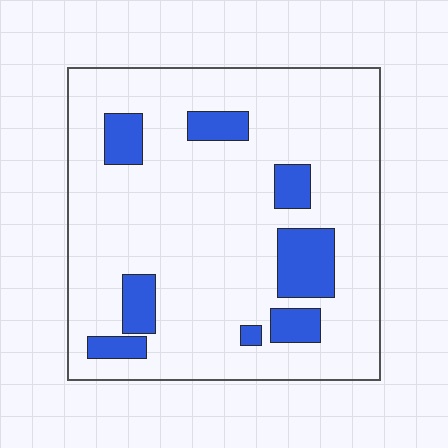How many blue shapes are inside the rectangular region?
8.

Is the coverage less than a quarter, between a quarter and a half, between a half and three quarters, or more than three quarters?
Less than a quarter.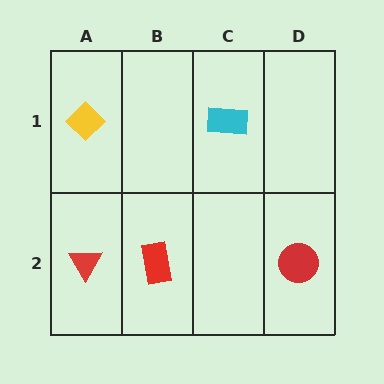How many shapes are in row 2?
3 shapes.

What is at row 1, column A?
A yellow diamond.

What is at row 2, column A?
A red triangle.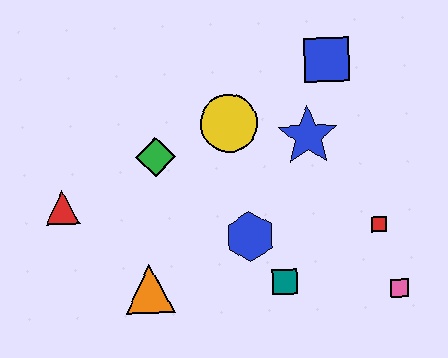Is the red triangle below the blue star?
Yes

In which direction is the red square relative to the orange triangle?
The red square is to the right of the orange triangle.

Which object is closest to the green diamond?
The yellow circle is closest to the green diamond.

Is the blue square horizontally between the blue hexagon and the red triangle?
No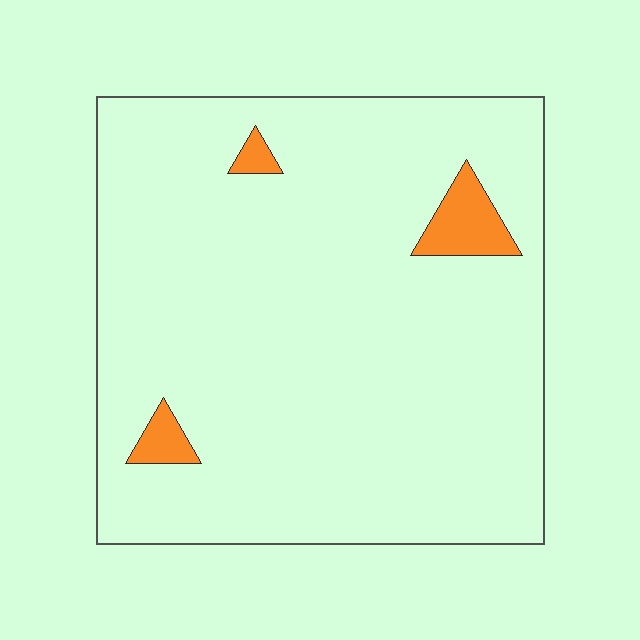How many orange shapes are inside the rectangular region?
3.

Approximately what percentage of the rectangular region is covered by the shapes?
Approximately 5%.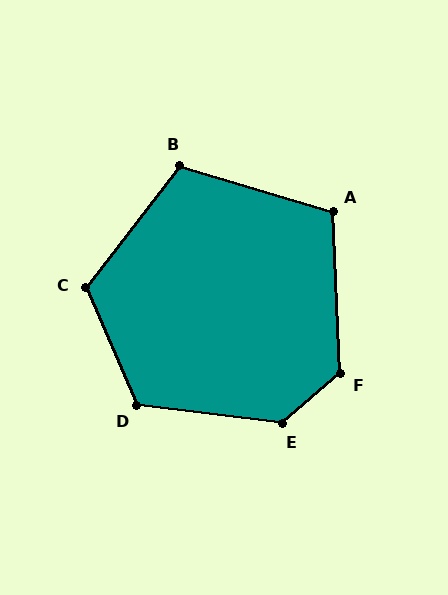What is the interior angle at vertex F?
Approximately 128 degrees (obtuse).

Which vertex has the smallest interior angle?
A, at approximately 109 degrees.